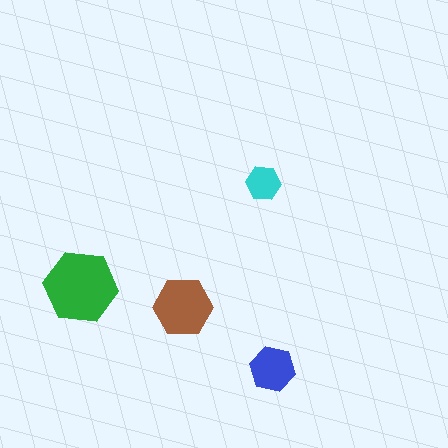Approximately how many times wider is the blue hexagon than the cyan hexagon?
About 1.5 times wider.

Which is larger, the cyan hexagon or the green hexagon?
The green one.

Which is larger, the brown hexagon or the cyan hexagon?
The brown one.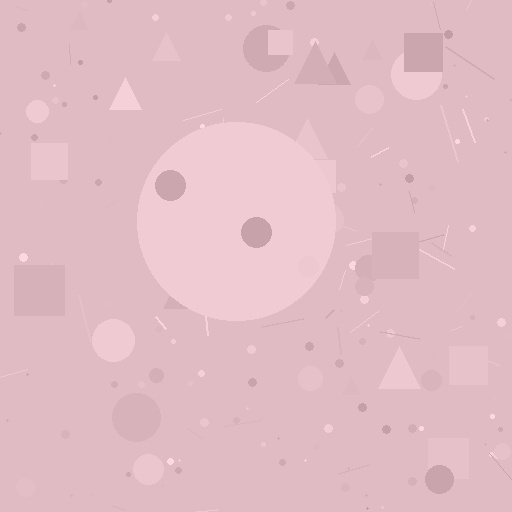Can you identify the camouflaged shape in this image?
The camouflaged shape is a circle.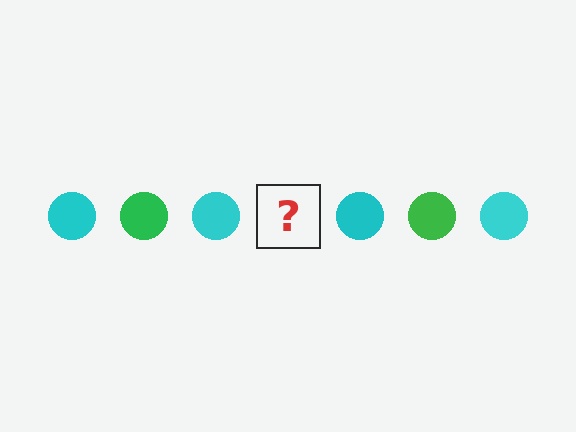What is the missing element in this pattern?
The missing element is a green circle.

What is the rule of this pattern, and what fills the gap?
The rule is that the pattern cycles through cyan, green circles. The gap should be filled with a green circle.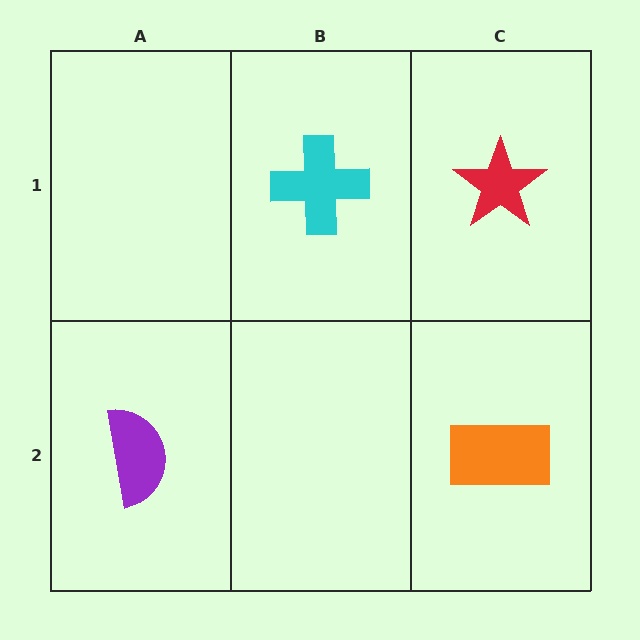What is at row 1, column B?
A cyan cross.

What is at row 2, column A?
A purple semicircle.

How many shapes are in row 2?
2 shapes.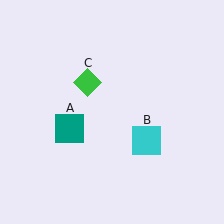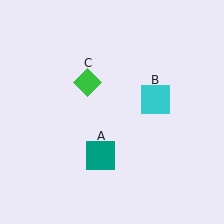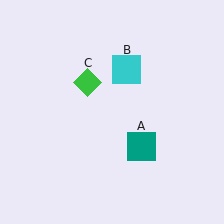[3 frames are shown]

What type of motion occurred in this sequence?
The teal square (object A), cyan square (object B) rotated counterclockwise around the center of the scene.